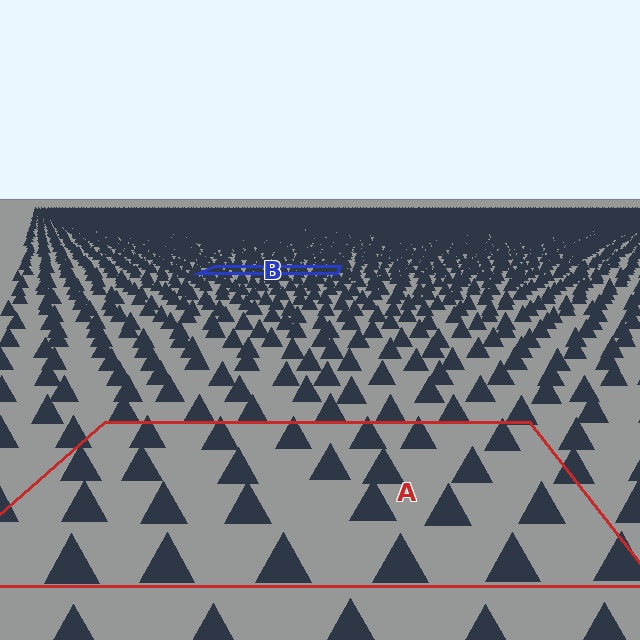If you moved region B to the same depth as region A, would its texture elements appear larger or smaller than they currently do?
They would appear larger. At a closer depth, the same texture elements are projected at a bigger on-screen size.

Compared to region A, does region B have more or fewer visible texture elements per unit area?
Region B has more texture elements per unit area — they are packed more densely because it is farther away.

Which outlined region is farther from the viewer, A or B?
Region B is farther from the viewer — the texture elements inside it appear smaller and more densely packed.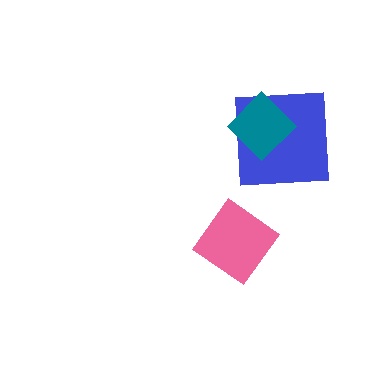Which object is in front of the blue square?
The teal diamond is in front of the blue square.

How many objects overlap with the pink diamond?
0 objects overlap with the pink diamond.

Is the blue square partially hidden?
Yes, it is partially covered by another shape.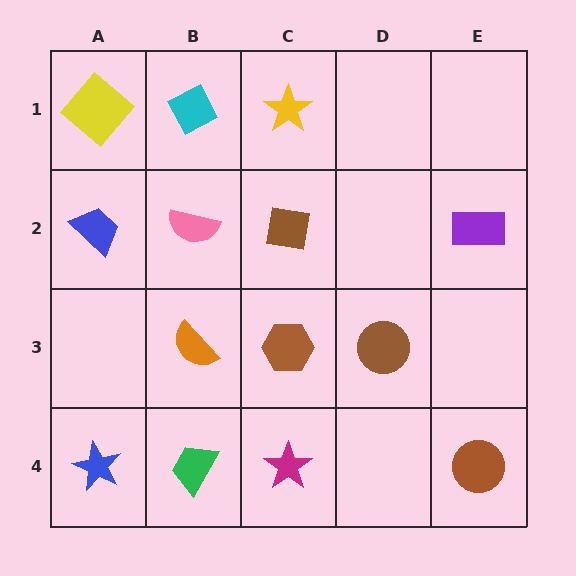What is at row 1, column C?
A yellow star.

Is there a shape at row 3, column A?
No, that cell is empty.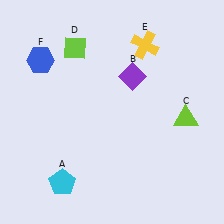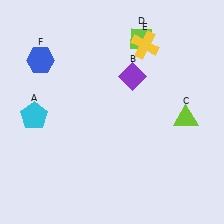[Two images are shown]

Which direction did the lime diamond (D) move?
The lime diamond (D) moved right.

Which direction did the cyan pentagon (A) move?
The cyan pentagon (A) moved up.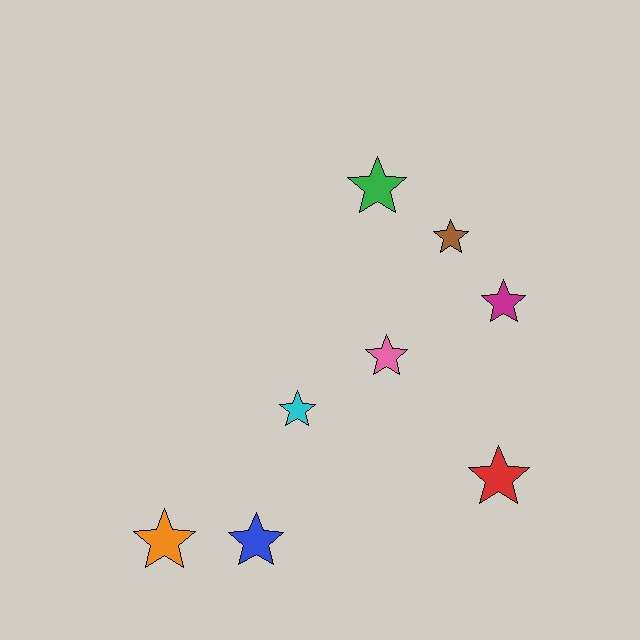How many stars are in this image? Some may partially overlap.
There are 8 stars.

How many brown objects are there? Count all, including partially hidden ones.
There is 1 brown object.